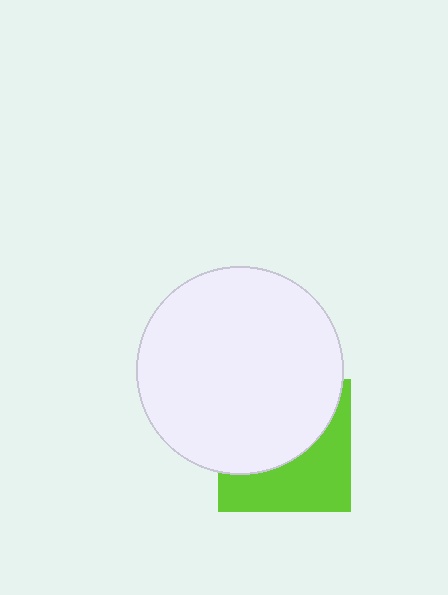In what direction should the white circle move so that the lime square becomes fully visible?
The white circle should move up. That is the shortest direction to clear the overlap and leave the lime square fully visible.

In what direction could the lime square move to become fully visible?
The lime square could move down. That would shift it out from behind the white circle entirely.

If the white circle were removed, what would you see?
You would see the complete lime square.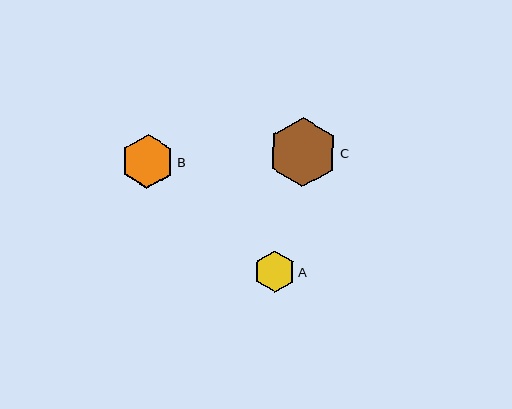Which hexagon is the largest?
Hexagon C is the largest with a size of approximately 69 pixels.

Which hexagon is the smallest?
Hexagon A is the smallest with a size of approximately 42 pixels.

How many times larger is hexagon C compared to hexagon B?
Hexagon C is approximately 1.3 times the size of hexagon B.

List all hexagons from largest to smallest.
From largest to smallest: C, B, A.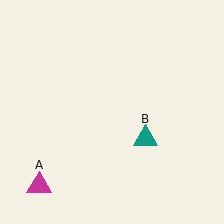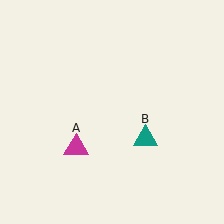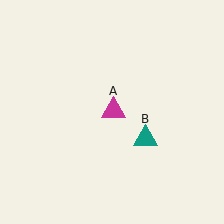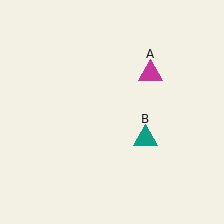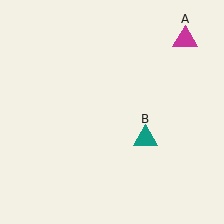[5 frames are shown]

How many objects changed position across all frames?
1 object changed position: magenta triangle (object A).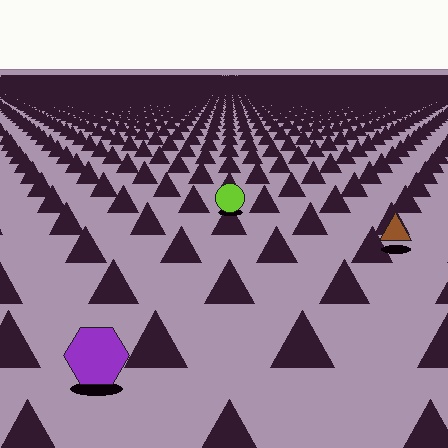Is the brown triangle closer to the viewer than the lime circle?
Yes. The brown triangle is closer — you can tell from the texture gradient: the ground texture is coarser near it.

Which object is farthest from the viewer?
The lime circle is farthest from the viewer. It appears smaller and the ground texture around it is denser.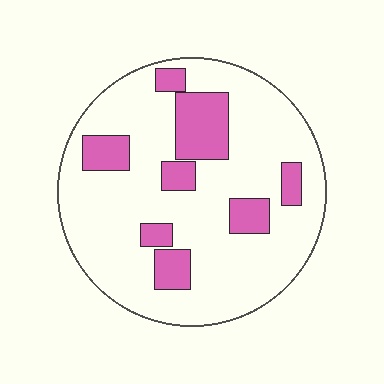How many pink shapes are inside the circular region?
8.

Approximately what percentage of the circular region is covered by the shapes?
Approximately 20%.